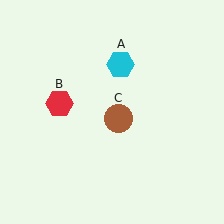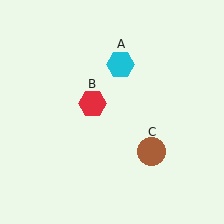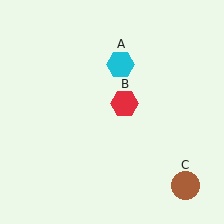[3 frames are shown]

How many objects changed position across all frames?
2 objects changed position: red hexagon (object B), brown circle (object C).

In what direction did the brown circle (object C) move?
The brown circle (object C) moved down and to the right.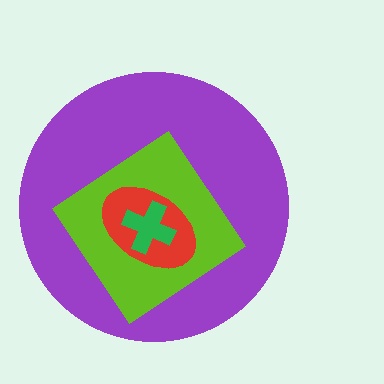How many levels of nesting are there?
4.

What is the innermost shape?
The green cross.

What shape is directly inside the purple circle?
The lime diamond.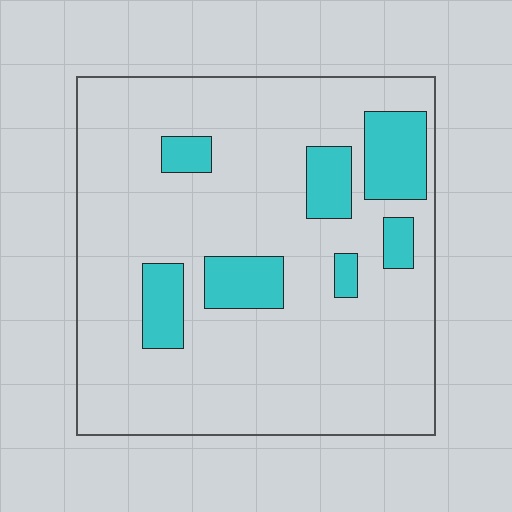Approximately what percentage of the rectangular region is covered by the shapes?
Approximately 15%.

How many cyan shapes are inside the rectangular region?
7.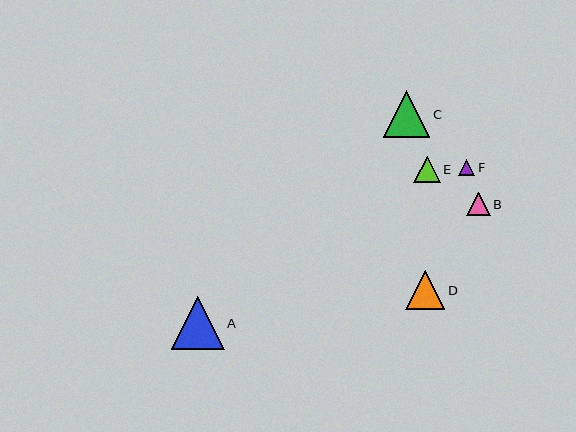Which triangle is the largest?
Triangle A is the largest with a size of approximately 53 pixels.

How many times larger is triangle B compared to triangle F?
Triangle B is approximately 1.4 times the size of triangle F.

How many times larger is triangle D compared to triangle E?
Triangle D is approximately 1.5 times the size of triangle E.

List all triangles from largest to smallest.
From largest to smallest: A, C, D, E, B, F.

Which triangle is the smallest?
Triangle F is the smallest with a size of approximately 16 pixels.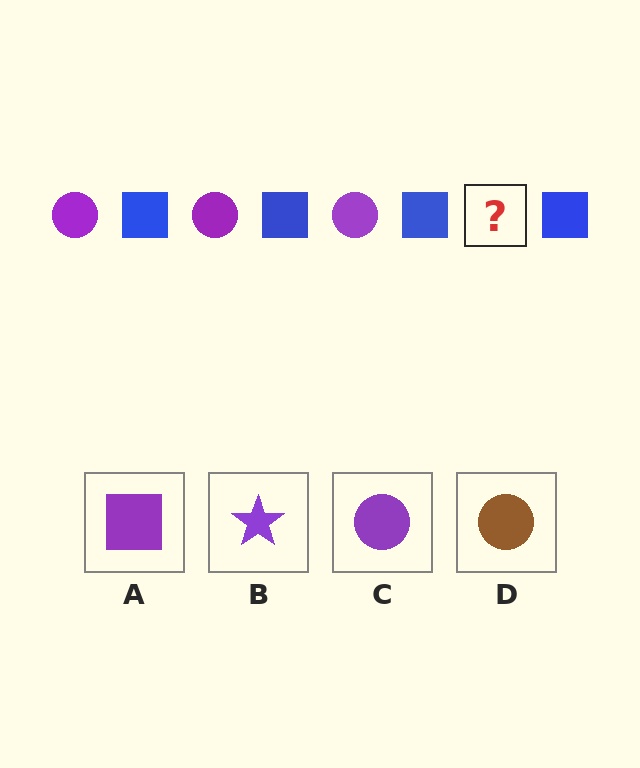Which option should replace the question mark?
Option C.